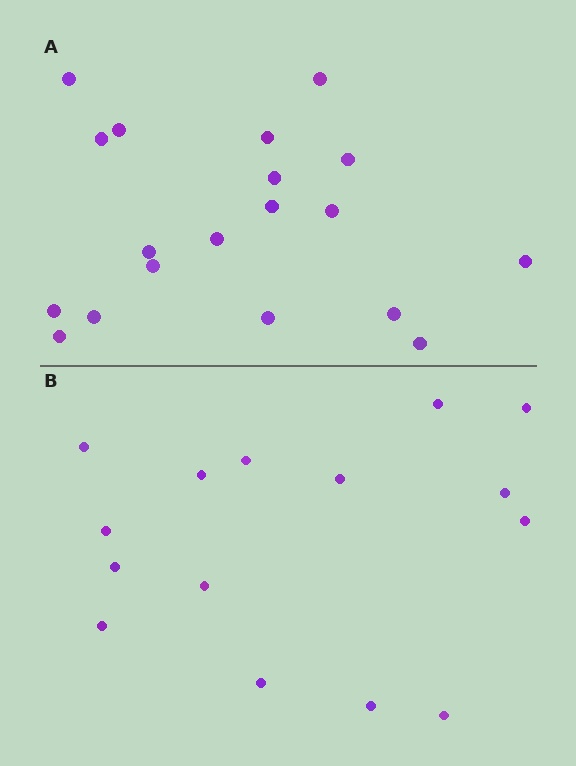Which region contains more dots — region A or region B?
Region A (the top region) has more dots.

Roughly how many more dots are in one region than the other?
Region A has about 4 more dots than region B.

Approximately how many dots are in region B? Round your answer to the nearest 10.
About 20 dots. (The exact count is 15, which rounds to 20.)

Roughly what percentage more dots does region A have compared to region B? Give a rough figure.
About 25% more.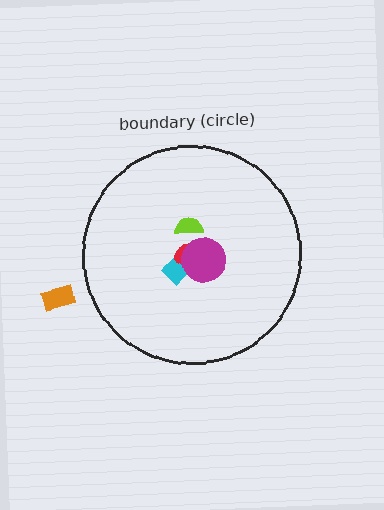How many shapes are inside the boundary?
4 inside, 1 outside.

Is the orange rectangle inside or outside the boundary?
Outside.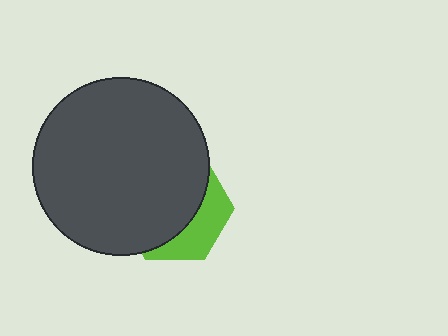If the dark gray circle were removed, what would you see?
You would see the complete lime hexagon.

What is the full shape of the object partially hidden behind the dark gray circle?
The partially hidden object is a lime hexagon.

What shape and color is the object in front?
The object in front is a dark gray circle.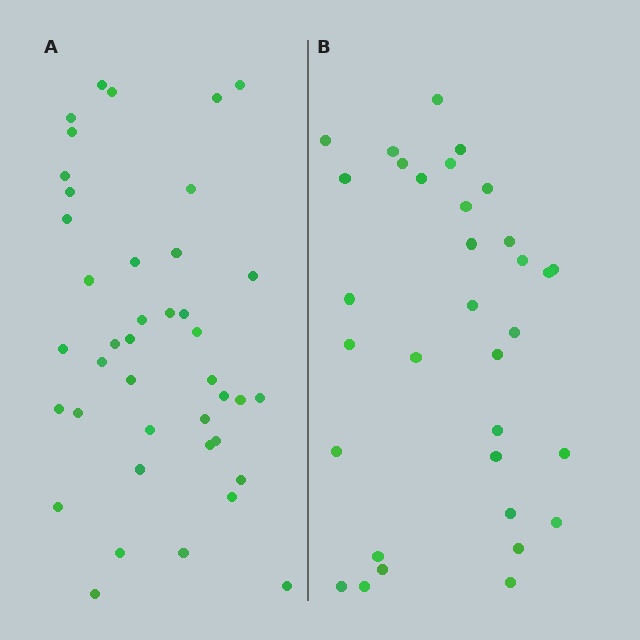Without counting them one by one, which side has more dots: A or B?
Region A (the left region) has more dots.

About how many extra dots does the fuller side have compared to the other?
Region A has roughly 8 or so more dots than region B.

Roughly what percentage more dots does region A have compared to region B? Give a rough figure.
About 25% more.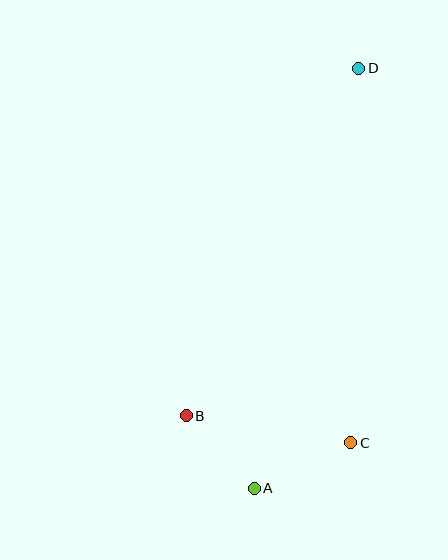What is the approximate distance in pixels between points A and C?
The distance between A and C is approximately 107 pixels.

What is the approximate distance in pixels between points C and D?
The distance between C and D is approximately 375 pixels.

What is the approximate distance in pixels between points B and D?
The distance between B and D is approximately 388 pixels.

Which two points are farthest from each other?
Points A and D are farthest from each other.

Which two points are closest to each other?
Points A and B are closest to each other.